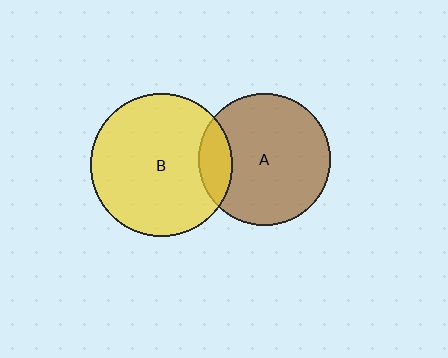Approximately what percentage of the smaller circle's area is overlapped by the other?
Approximately 15%.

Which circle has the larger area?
Circle B (yellow).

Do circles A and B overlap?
Yes.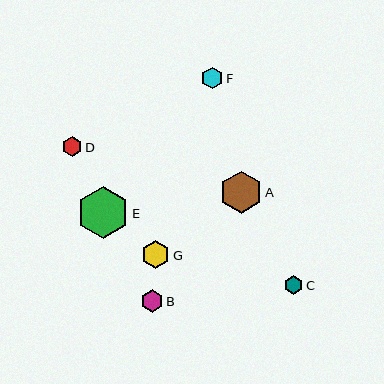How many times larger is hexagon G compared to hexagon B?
Hexagon G is approximately 1.3 times the size of hexagon B.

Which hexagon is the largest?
Hexagon E is the largest with a size of approximately 52 pixels.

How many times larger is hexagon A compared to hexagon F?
Hexagon A is approximately 2.0 times the size of hexagon F.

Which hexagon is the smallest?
Hexagon C is the smallest with a size of approximately 19 pixels.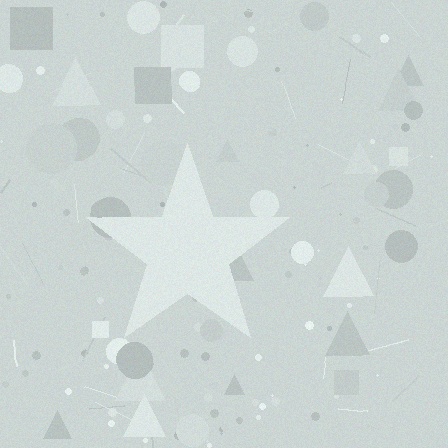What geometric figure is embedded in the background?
A star is embedded in the background.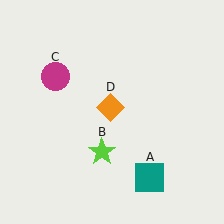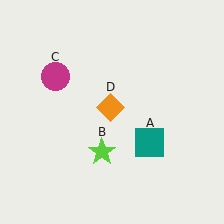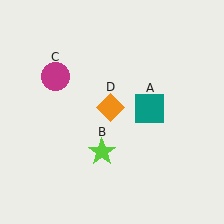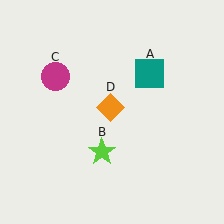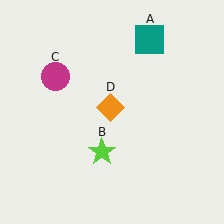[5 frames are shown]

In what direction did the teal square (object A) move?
The teal square (object A) moved up.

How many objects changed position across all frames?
1 object changed position: teal square (object A).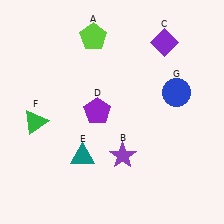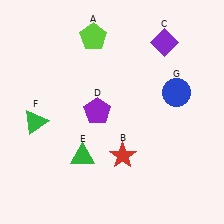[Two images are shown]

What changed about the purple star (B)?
In Image 1, B is purple. In Image 2, it changed to red.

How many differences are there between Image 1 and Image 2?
There are 2 differences between the two images.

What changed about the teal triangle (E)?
In Image 1, E is teal. In Image 2, it changed to green.